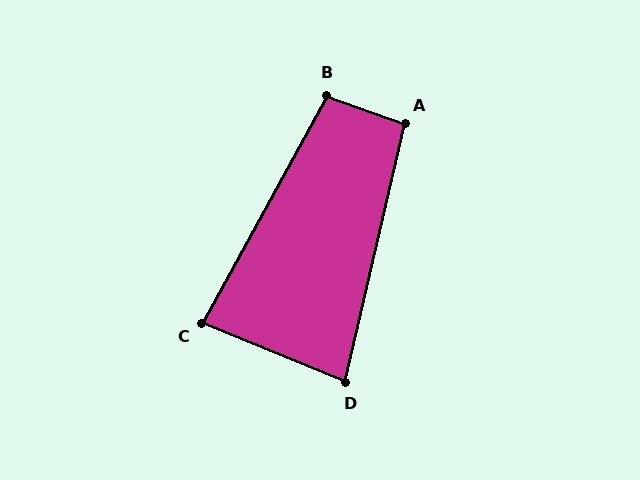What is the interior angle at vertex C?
Approximately 84 degrees (acute).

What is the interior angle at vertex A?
Approximately 96 degrees (obtuse).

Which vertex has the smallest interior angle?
D, at approximately 81 degrees.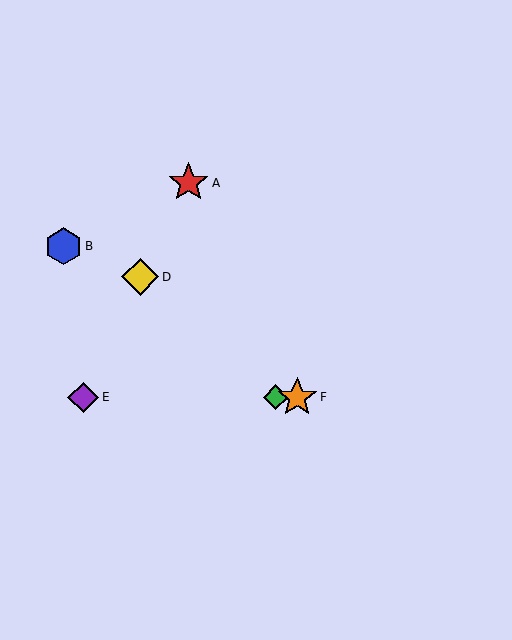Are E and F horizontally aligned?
Yes, both are at y≈397.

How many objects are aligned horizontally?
3 objects (C, E, F) are aligned horizontally.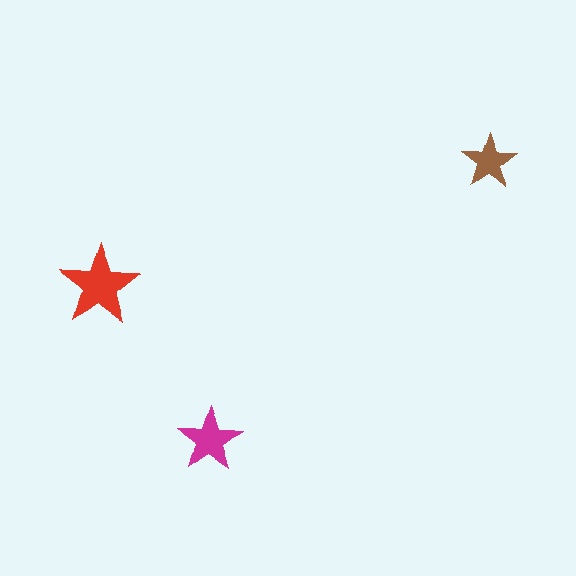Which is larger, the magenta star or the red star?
The red one.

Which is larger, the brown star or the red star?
The red one.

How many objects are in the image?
There are 3 objects in the image.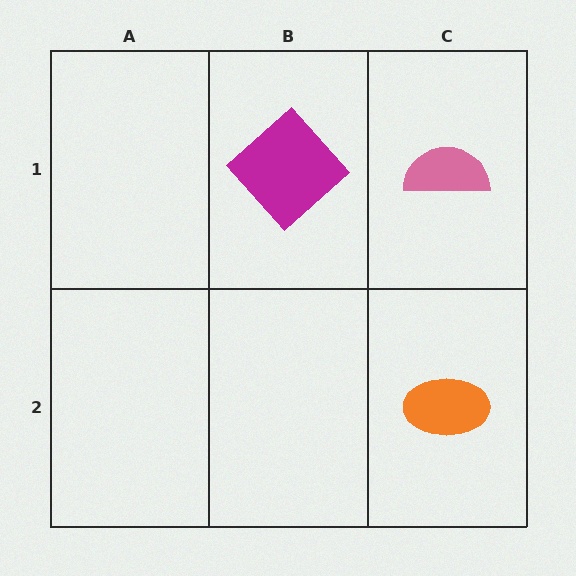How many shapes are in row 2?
1 shape.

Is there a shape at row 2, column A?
No, that cell is empty.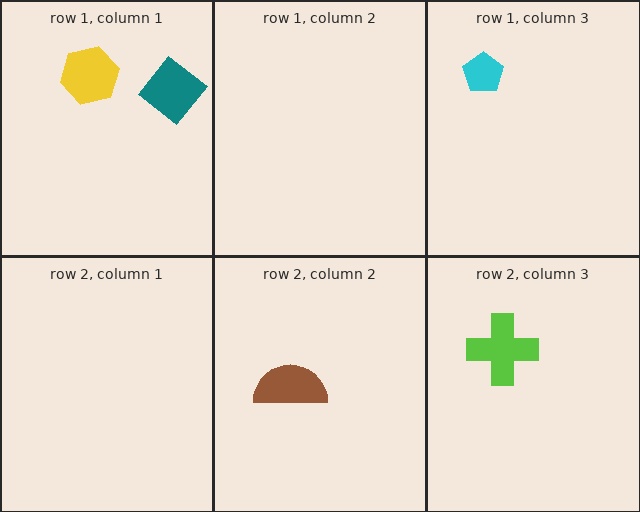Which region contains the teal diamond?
The row 1, column 1 region.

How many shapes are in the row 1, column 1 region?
2.